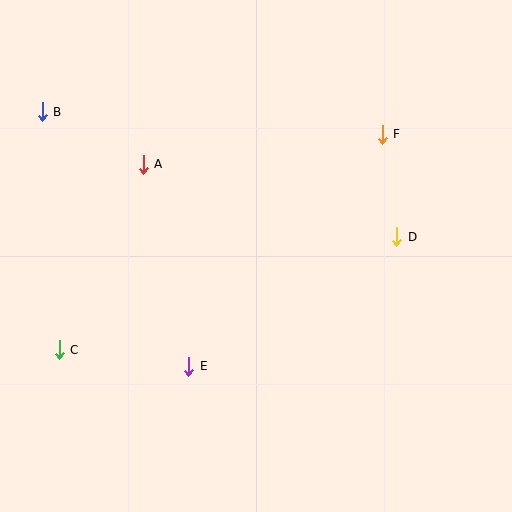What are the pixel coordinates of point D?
Point D is at (397, 237).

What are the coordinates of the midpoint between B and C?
The midpoint between B and C is at (51, 231).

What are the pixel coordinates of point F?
Point F is at (382, 134).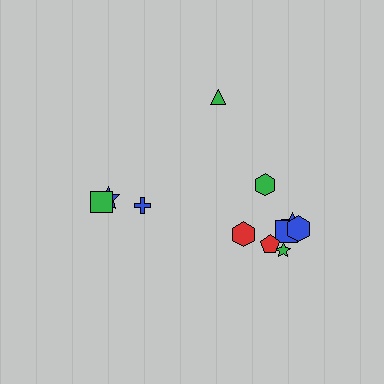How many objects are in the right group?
There are 8 objects.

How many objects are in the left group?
There are 3 objects.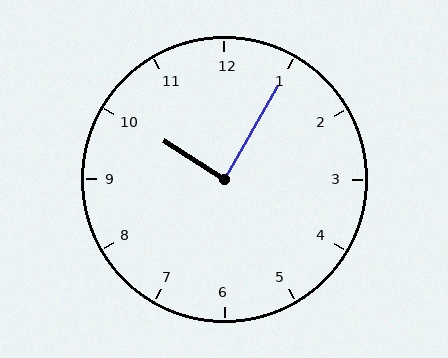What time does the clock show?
10:05.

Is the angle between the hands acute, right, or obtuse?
It is right.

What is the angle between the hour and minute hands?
Approximately 88 degrees.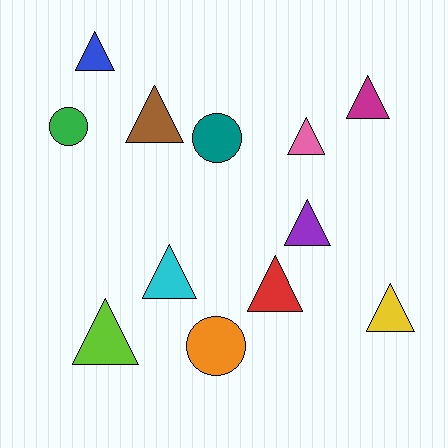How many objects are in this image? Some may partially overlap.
There are 12 objects.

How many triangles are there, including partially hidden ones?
There are 9 triangles.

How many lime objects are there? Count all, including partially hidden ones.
There is 1 lime object.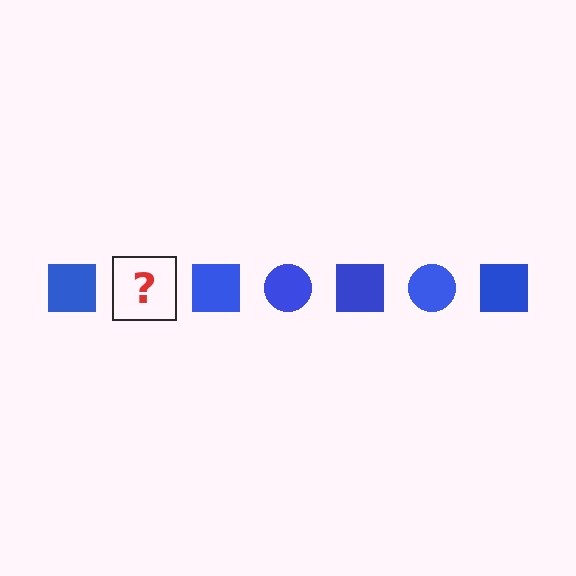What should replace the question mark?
The question mark should be replaced with a blue circle.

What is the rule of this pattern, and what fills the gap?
The rule is that the pattern cycles through square, circle shapes in blue. The gap should be filled with a blue circle.